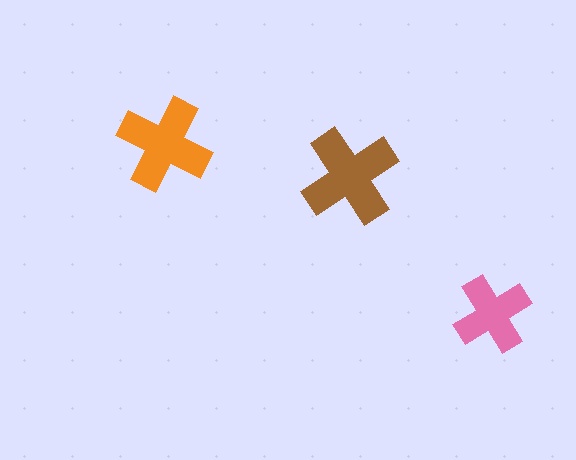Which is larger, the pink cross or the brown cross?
The brown one.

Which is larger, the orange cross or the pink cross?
The orange one.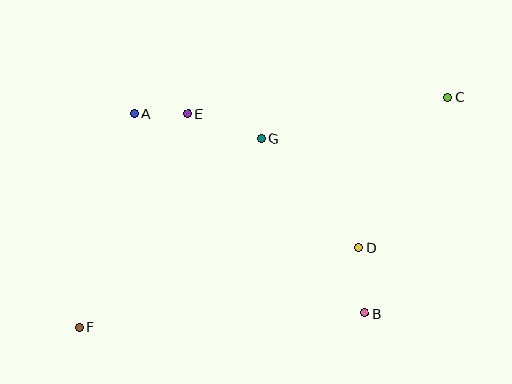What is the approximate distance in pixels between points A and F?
The distance between A and F is approximately 221 pixels.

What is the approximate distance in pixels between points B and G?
The distance between B and G is approximately 204 pixels.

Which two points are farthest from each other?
Points C and F are farthest from each other.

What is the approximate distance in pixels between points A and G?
The distance between A and G is approximately 128 pixels.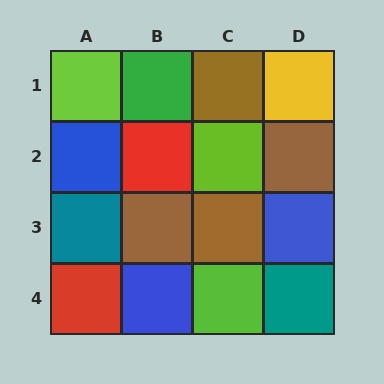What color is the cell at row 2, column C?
Lime.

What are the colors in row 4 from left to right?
Red, blue, lime, teal.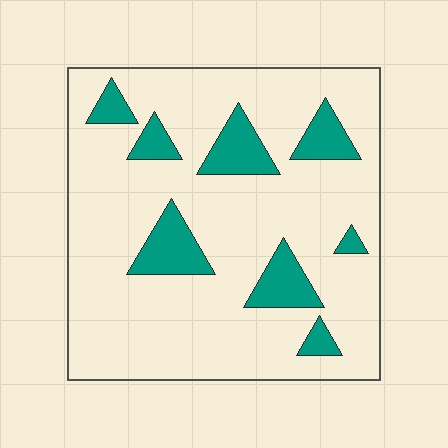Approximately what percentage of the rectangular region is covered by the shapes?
Approximately 15%.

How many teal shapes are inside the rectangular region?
8.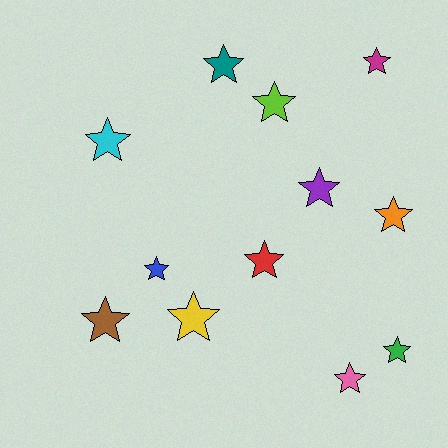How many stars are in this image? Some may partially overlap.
There are 12 stars.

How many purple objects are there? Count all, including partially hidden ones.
There is 1 purple object.